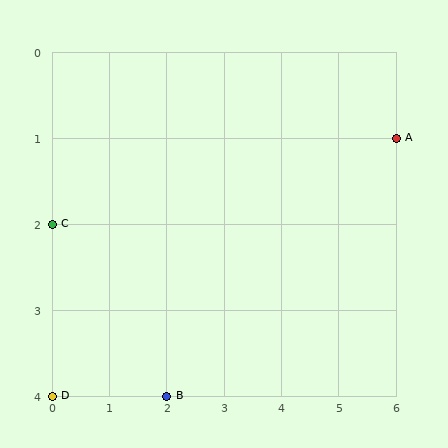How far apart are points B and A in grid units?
Points B and A are 4 columns and 3 rows apart (about 5.0 grid units diagonally).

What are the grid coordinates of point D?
Point D is at grid coordinates (0, 4).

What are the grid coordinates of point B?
Point B is at grid coordinates (2, 4).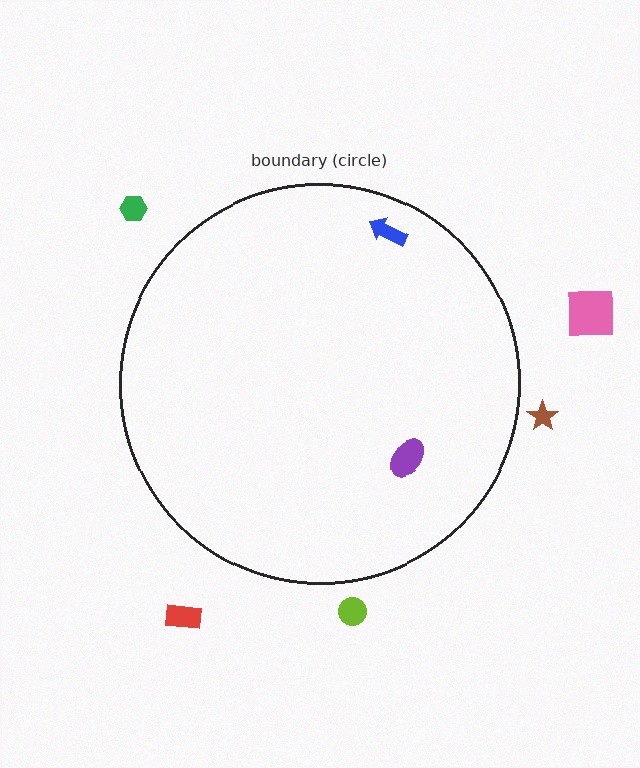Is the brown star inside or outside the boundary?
Outside.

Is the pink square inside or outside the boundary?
Outside.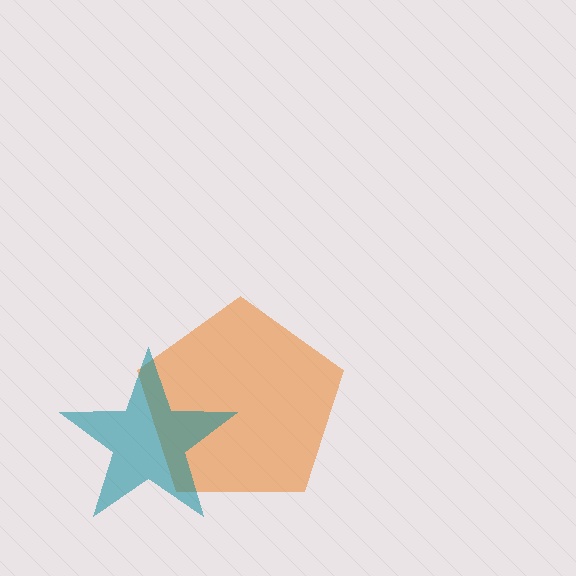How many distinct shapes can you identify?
There are 2 distinct shapes: an orange pentagon, a teal star.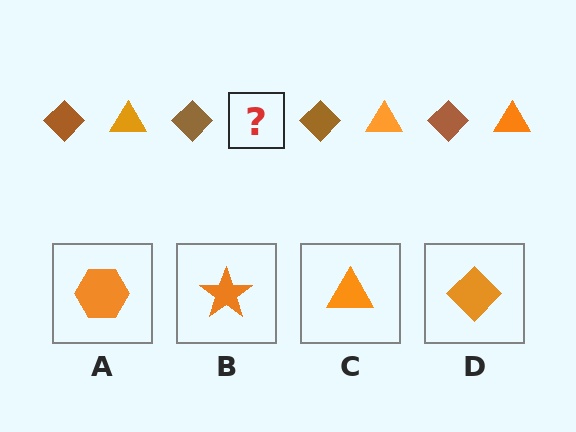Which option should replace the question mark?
Option C.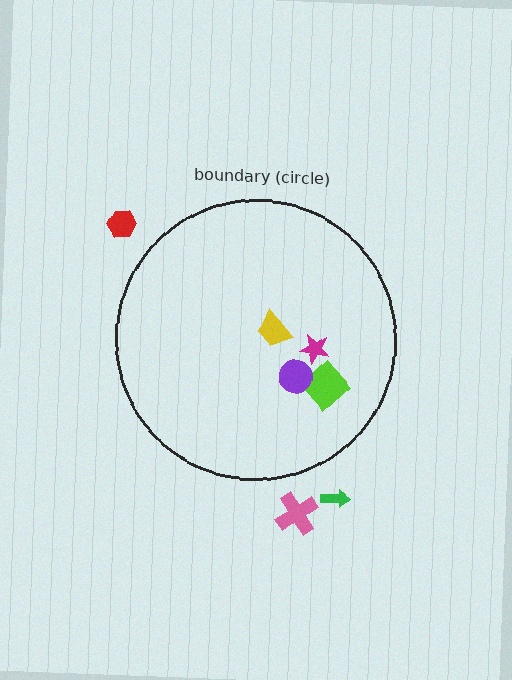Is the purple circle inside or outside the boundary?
Inside.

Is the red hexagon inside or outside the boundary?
Outside.